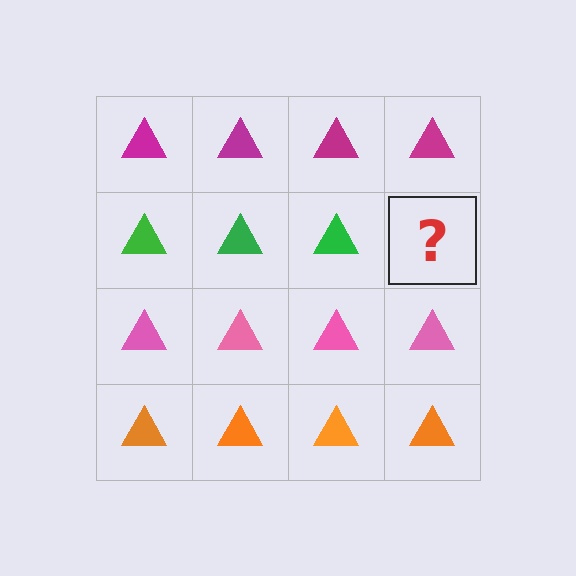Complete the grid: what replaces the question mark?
The question mark should be replaced with a green triangle.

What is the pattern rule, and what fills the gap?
The rule is that each row has a consistent color. The gap should be filled with a green triangle.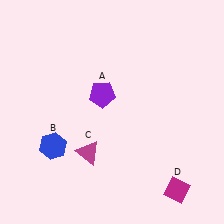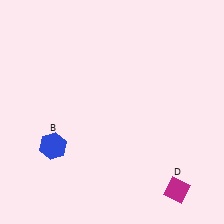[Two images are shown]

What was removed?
The magenta triangle (C), the purple pentagon (A) were removed in Image 2.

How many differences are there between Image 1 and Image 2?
There are 2 differences between the two images.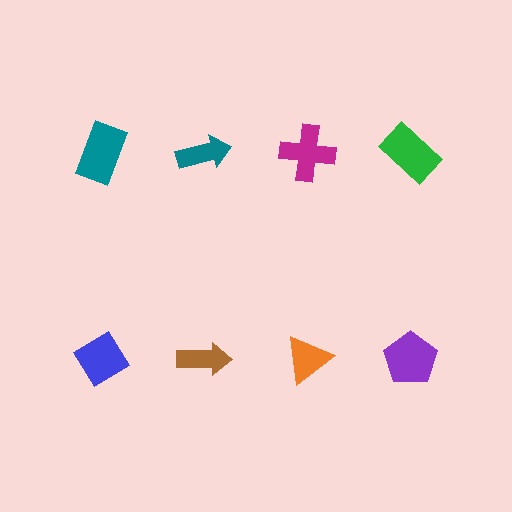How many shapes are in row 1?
4 shapes.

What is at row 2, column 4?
A purple pentagon.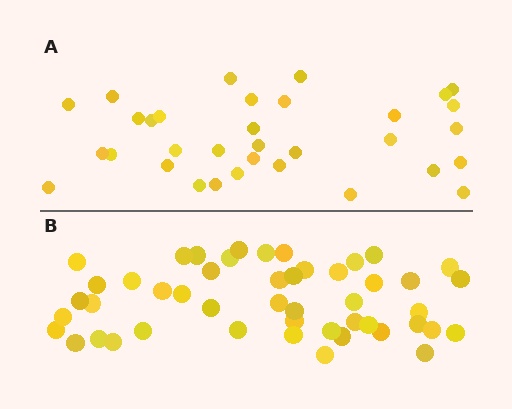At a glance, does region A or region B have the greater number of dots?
Region B (the bottom region) has more dots.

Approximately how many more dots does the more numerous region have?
Region B has approximately 15 more dots than region A.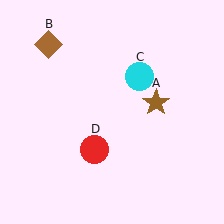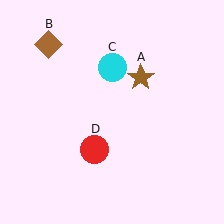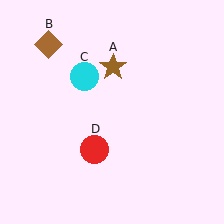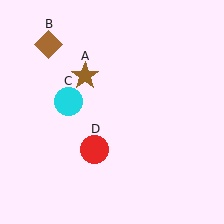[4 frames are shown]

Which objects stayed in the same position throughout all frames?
Brown diamond (object B) and red circle (object D) remained stationary.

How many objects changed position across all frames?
2 objects changed position: brown star (object A), cyan circle (object C).